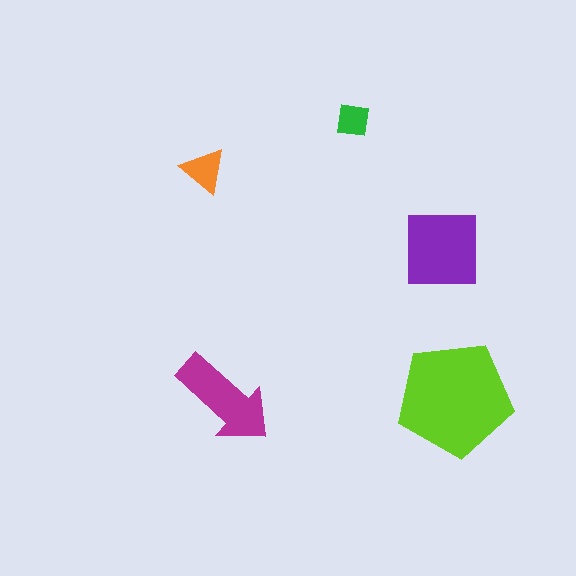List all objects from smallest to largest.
The green square, the orange triangle, the magenta arrow, the purple square, the lime pentagon.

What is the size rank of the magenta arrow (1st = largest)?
3rd.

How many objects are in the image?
There are 5 objects in the image.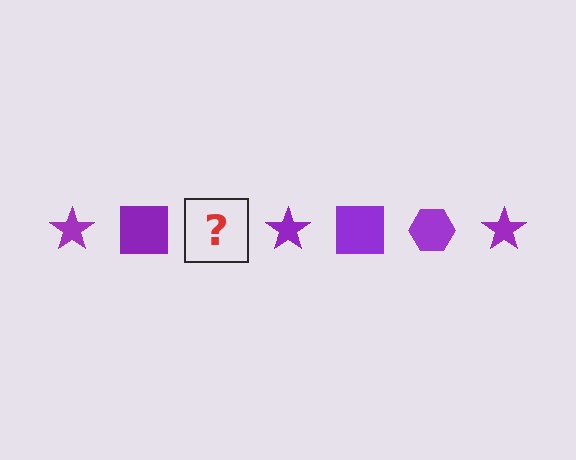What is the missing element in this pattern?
The missing element is a purple hexagon.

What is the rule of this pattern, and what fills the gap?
The rule is that the pattern cycles through star, square, hexagon shapes in purple. The gap should be filled with a purple hexagon.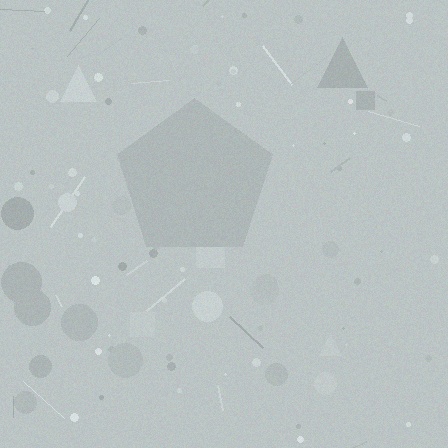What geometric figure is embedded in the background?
A pentagon is embedded in the background.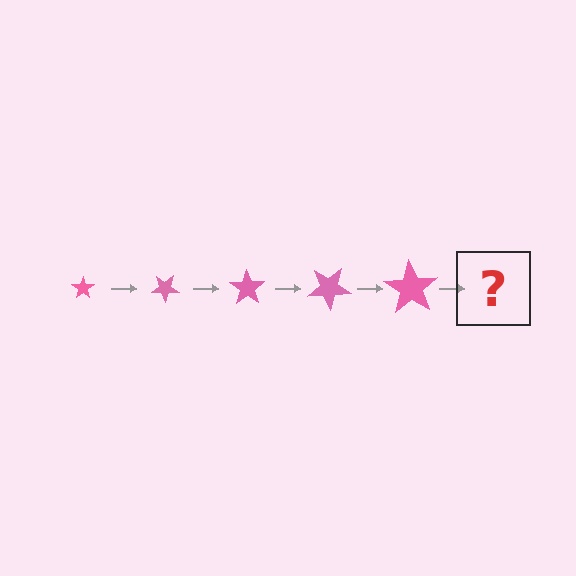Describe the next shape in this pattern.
It should be a star, larger than the previous one and rotated 175 degrees from the start.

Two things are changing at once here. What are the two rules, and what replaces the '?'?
The two rules are that the star grows larger each step and it rotates 35 degrees each step. The '?' should be a star, larger than the previous one and rotated 175 degrees from the start.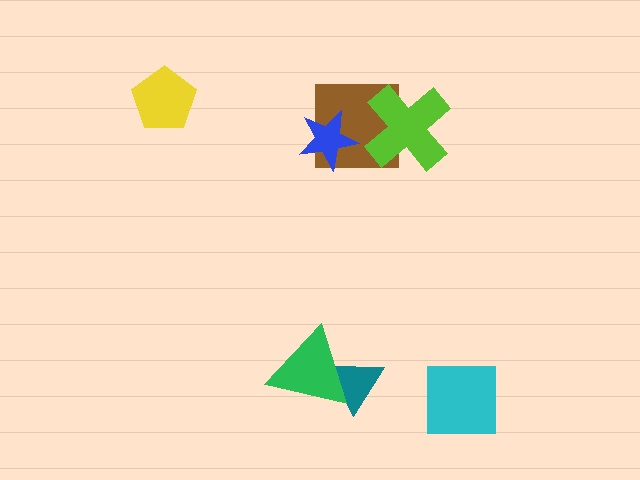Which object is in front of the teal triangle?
The green triangle is in front of the teal triangle.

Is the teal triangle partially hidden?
Yes, it is partially covered by another shape.